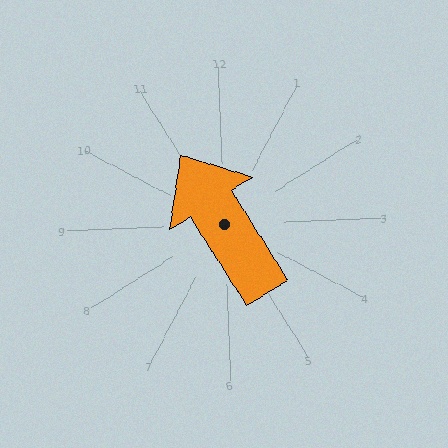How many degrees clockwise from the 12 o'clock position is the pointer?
Approximately 330 degrees.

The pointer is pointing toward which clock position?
Roughly 11 o'clock.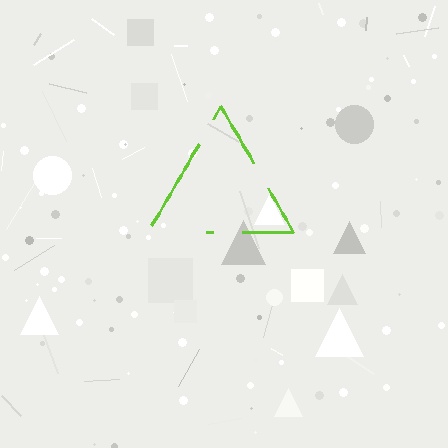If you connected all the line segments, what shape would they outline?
They would outline a triangle.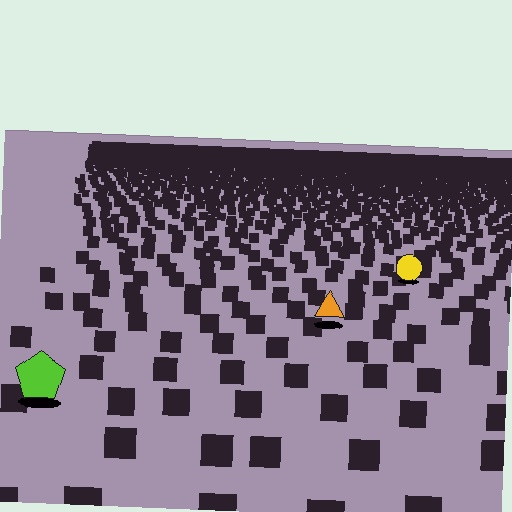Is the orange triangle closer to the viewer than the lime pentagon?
No. The lime pentagon is closer — you can tell from the texture gradient: the ground texture is coarser near it.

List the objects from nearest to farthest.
From nearest to farthest: the lime pentagon, the orange triangle, the yellow circle.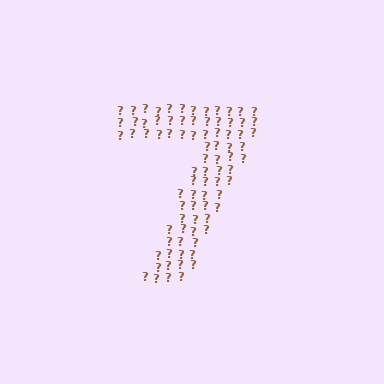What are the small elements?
The small elements are question marks.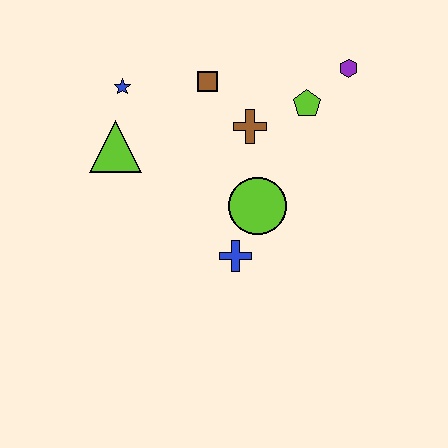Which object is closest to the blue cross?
The lime circle is closest to the blue cross.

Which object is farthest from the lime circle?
The blue star is farthest from the lime circle.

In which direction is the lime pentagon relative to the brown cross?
The lime pentagon is to the right of the brown cross.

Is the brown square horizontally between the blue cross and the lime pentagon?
No